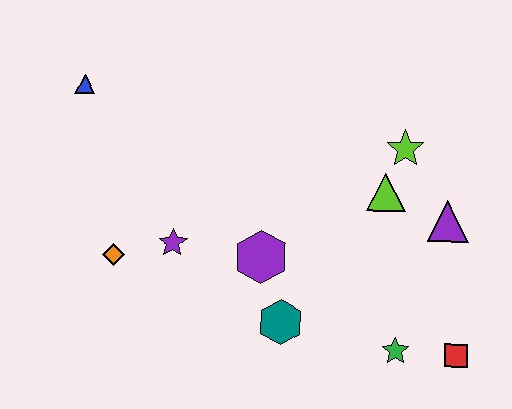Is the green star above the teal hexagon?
No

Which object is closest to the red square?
The green star is closest to the red square.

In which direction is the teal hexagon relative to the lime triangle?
The teal hexagon is below the lime triangle.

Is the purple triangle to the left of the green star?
No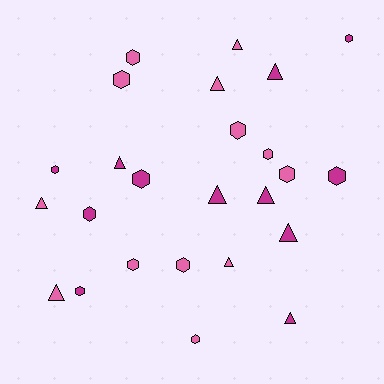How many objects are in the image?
There are 25 objects.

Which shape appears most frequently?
Hexagon, with 14 objects.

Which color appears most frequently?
Pink, with 13 objects.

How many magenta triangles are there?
There are 6 magenta triangles.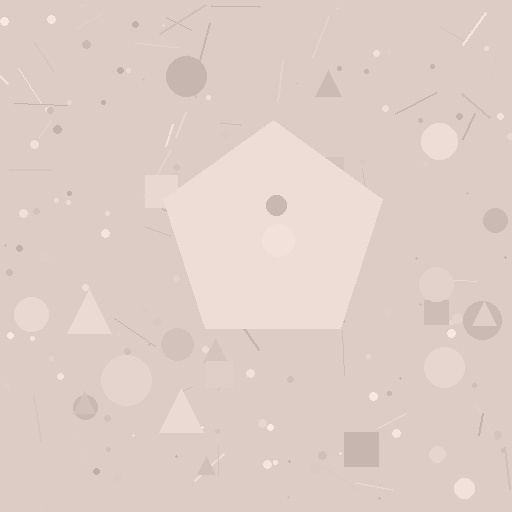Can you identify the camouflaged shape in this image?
The camouflaged shape is a pentagon.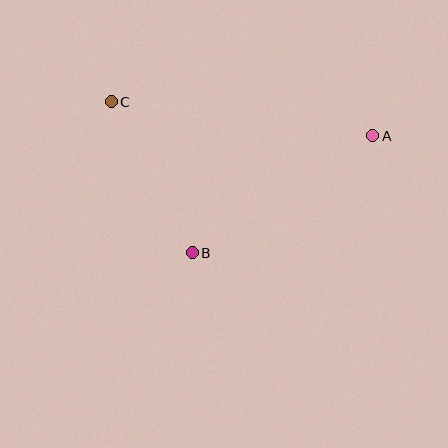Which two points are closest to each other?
Points B and C are closest to each other.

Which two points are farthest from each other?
Points A and C are farthest from each other.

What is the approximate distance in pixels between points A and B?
The distance between A and B is approximately 215 pixels.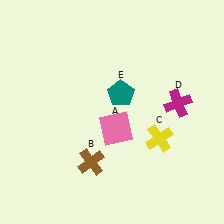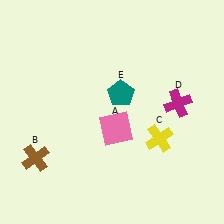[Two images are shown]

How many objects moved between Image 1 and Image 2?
1 object moved between the two images.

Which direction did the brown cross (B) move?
The brown cross (B) moved left.